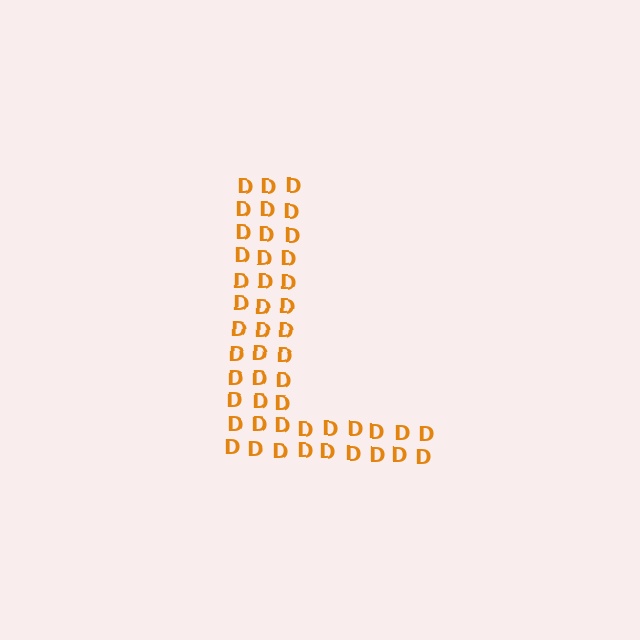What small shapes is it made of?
It is made of small letter D's.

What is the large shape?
The large shape is the letter L.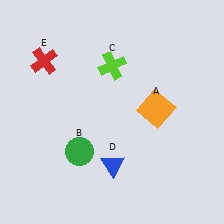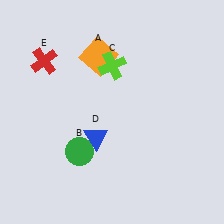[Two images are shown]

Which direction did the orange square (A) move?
The orange square (A) moved left.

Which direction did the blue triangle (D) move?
The blue triangle (D) moved up.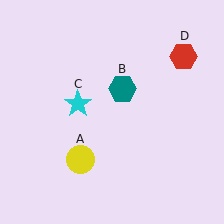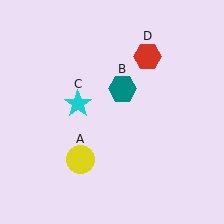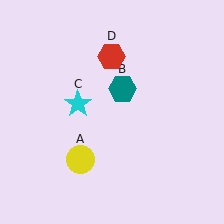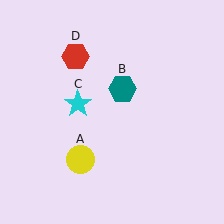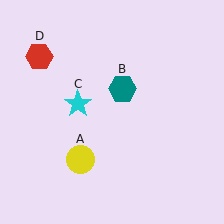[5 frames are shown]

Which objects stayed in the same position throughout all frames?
Yellow circle (object A) and teal hexagon (object B) and cyan star (object C) remained stationary.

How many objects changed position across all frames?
1 object changed position: red hexagon (object D).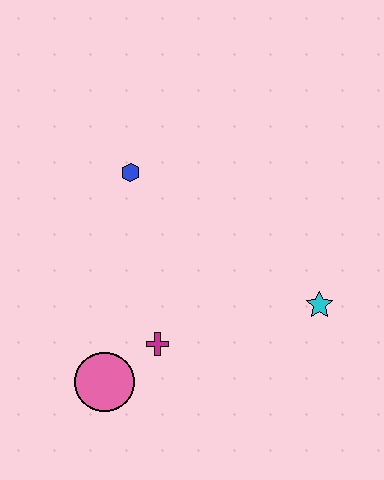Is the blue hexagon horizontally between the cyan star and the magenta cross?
No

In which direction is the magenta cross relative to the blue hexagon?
The magenta cross is below the blue hexagon.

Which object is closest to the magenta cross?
The pink circle is closest to the magenta cross.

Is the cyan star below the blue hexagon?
Yes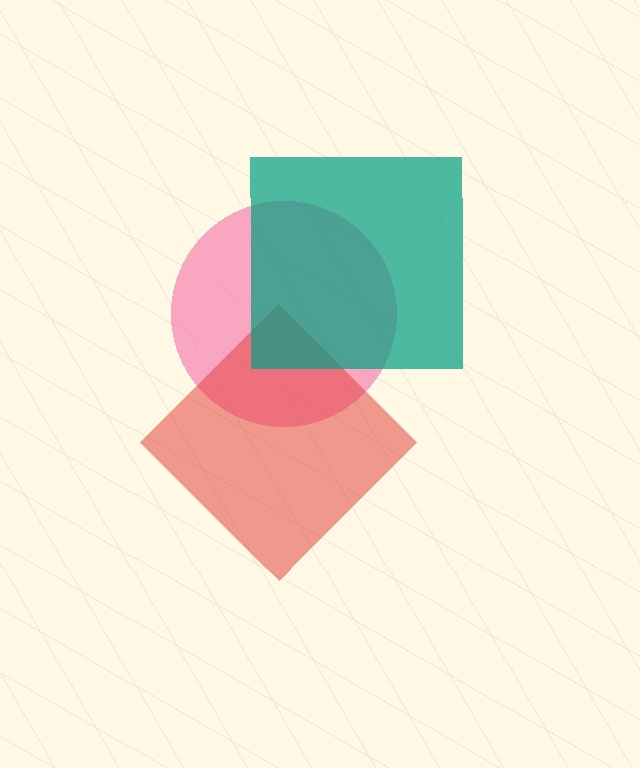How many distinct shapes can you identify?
There are 3 distinct shapes: a pink circle, a red diamond, a teal square.